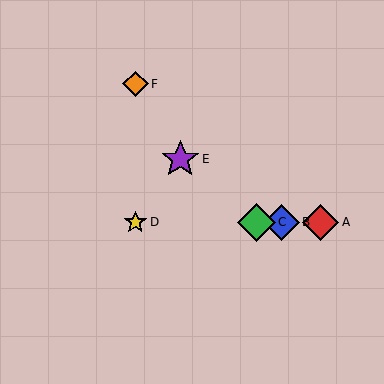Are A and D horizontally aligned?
Yes, both are at y≈222.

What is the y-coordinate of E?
Object E is at y≈159.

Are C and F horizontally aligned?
No, C is at y≈222 and F is at y≈84.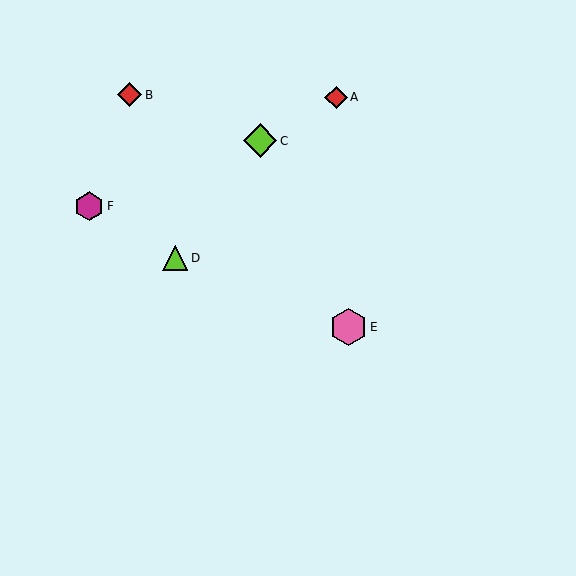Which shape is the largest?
The pink hexagon (labeled E) is the largest.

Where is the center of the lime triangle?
The center of the lime triangle is at (175, 258).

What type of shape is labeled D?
Shape D is a lime triangle.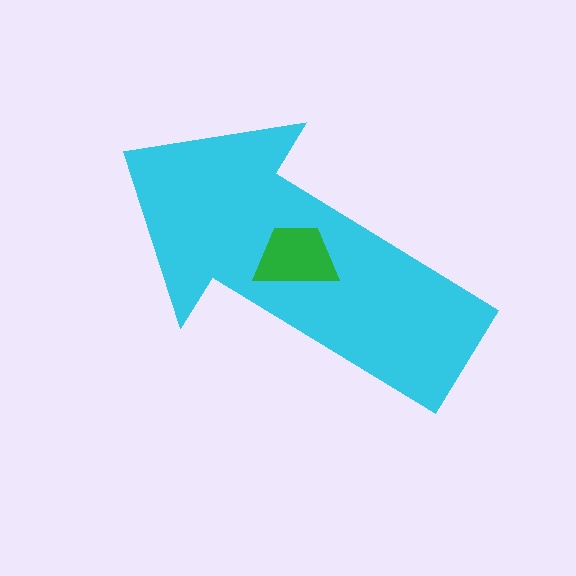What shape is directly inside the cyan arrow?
The green trapezoid.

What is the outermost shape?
The cyan arrow.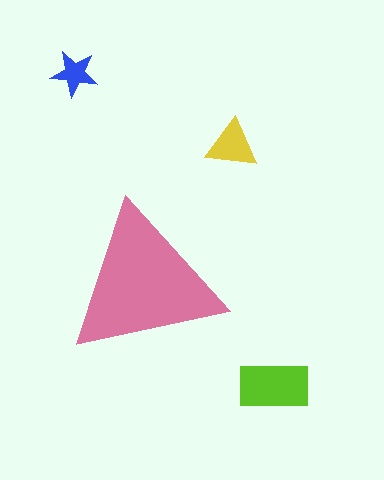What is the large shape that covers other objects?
A pink triangle.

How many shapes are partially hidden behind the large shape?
0 shapes are partially hidden.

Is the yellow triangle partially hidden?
No, the yellow triangle is fully visible.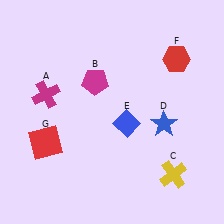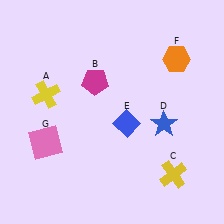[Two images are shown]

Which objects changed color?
A changed from magenta to yellow. F changed from red to orange. G changed from red to pink.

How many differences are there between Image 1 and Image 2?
There are 3 differences between the two images.